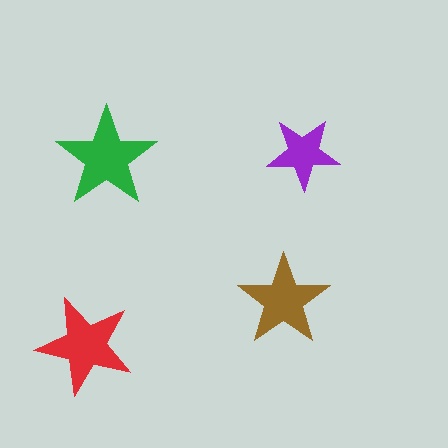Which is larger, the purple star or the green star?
The green one.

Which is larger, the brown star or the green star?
The green one.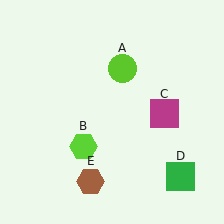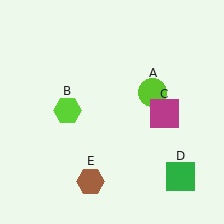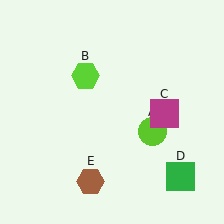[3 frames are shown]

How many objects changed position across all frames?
2 objects changed position: lime circle (object A), lime hexagon (object B).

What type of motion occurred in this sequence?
The lime circle (object A), lime hexagon (object B) rotated clockwise around the center of the scene.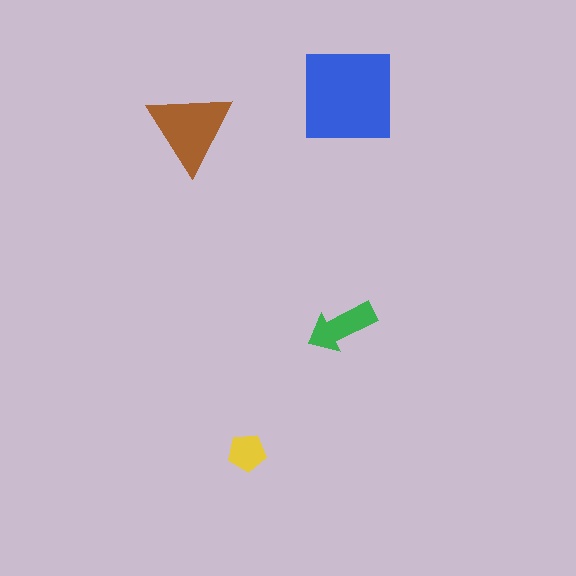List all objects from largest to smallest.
The blue square, the brown triangle, the green arrow, the yellow pentagon.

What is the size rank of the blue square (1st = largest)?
1st.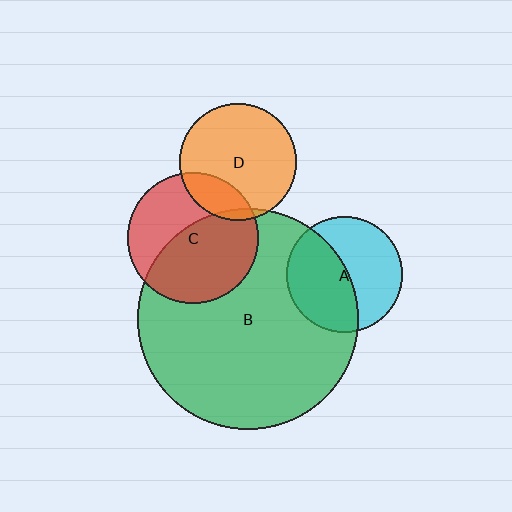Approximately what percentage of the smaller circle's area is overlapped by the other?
Approximately 20%.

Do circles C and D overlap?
Yes.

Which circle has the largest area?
Circle B (green).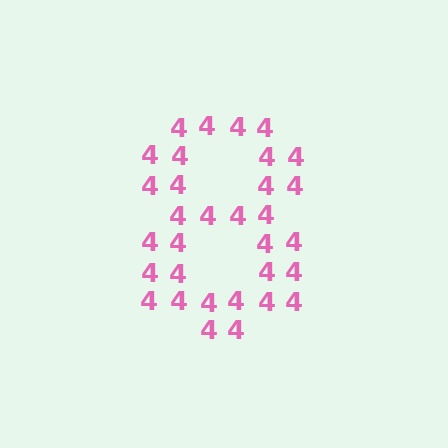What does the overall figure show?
The overall figure shows the digit 8.